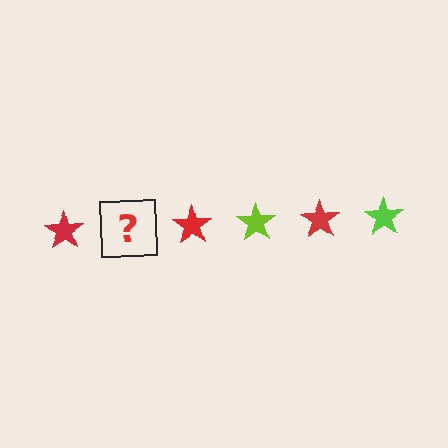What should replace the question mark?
The question mark should be replaced with a lime star.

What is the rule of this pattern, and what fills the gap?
The rule is that the pattern cycles through red, lime stars. The gap should be filled with a lime star.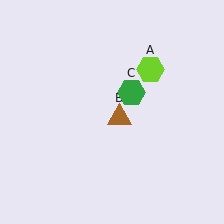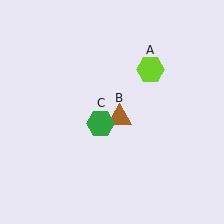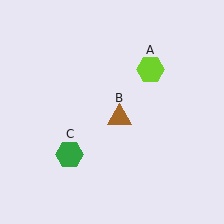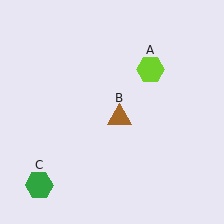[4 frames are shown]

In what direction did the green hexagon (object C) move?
The green hexagon (object C) moved down and to the left.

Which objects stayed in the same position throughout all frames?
Lime hexagon (object A) and brown triangle (object B) remained stationary.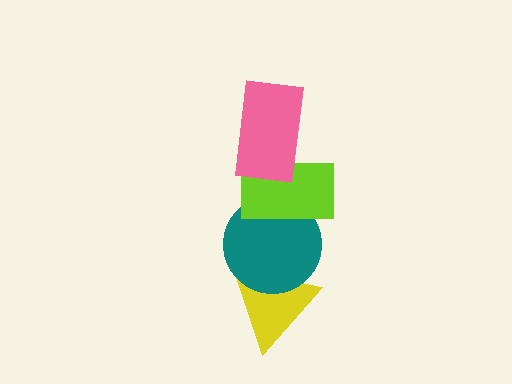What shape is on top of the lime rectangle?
The pink rectangle is on top of the lime rectangle.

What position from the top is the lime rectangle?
The lime rectangle is 2nd from the top.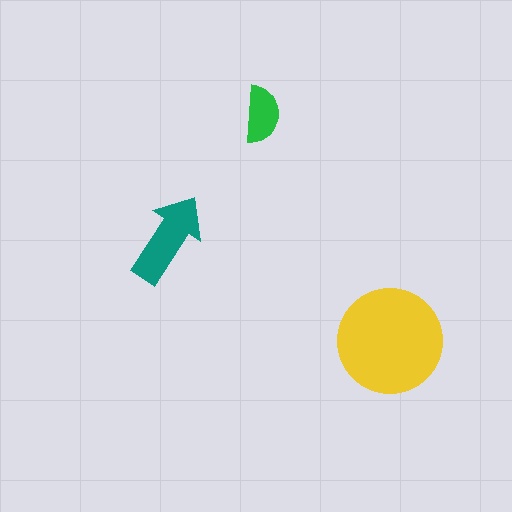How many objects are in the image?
There are 3 objects in the image.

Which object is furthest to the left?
The teal arrow is leftmost.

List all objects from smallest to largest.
The green semicircle, the teal arrow, the yellow circle.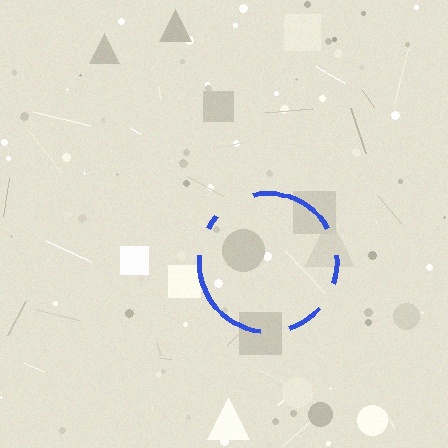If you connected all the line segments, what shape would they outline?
They would outline a circle.